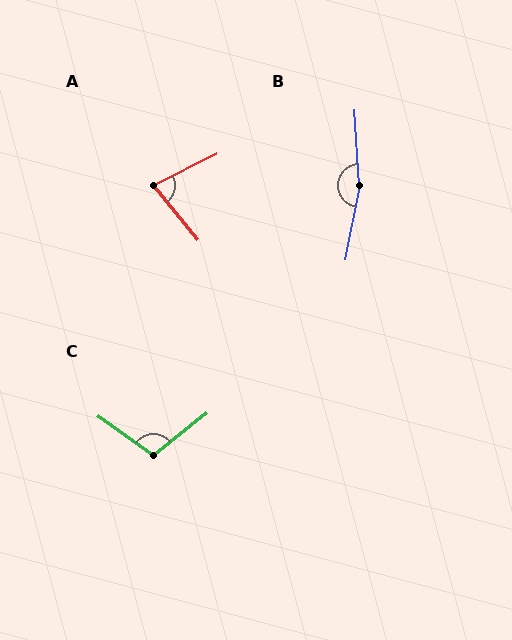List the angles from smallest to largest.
A (77°), C (106°), B (165°).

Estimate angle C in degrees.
Approximately 106 degrees.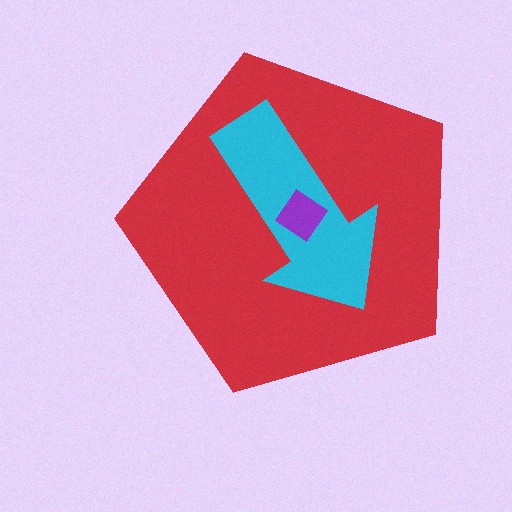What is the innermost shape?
The purple diamond.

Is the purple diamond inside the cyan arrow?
Yes.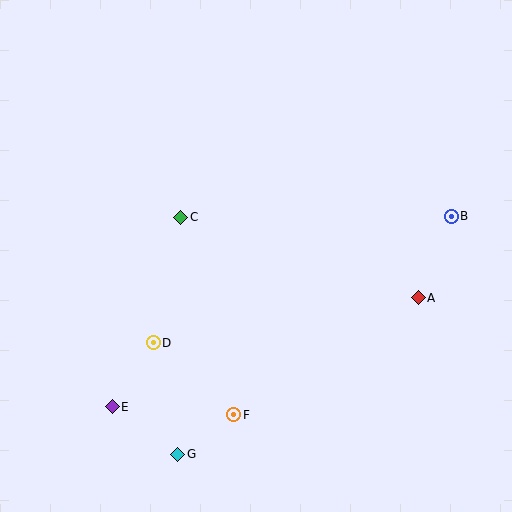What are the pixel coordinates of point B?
Point B is at (451, 216).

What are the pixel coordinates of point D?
Point D is at (153, 343).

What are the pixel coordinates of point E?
Point E is at (112, 407).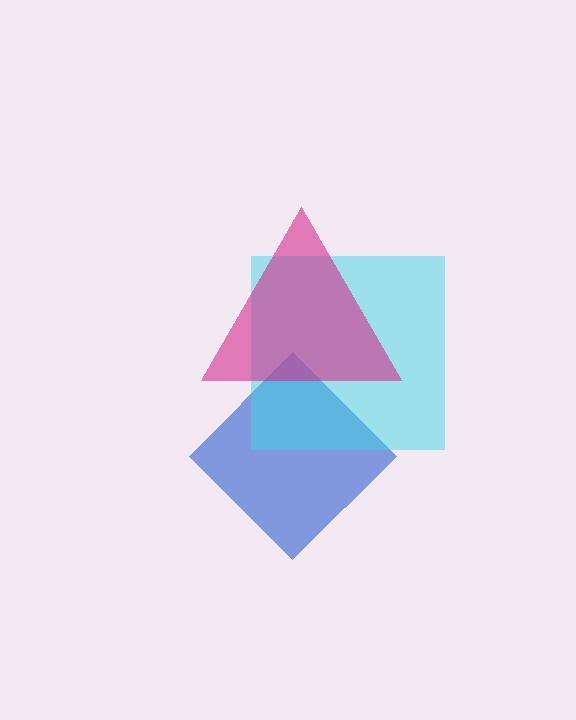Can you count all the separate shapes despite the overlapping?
Yes, there are 3 separate shapes.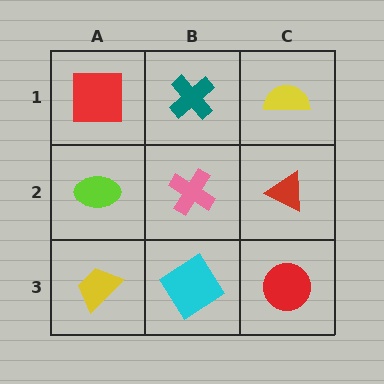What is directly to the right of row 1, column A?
A teal cross.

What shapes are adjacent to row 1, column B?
A pink cross (row 2, column B), a red square (row 1, column A), a yellow semicircle (row 1, column C).